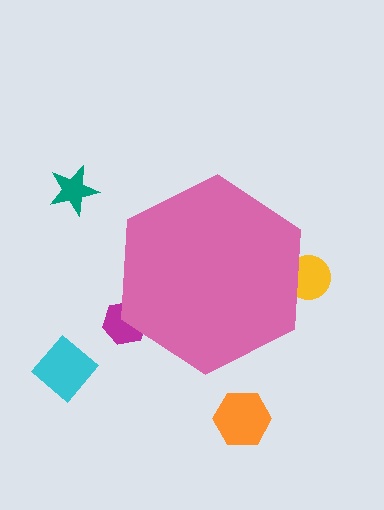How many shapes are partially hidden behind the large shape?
2 shapes are partially hidden.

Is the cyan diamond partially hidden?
No, the cyan diamond is fully visible.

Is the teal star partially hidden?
No, the teal star is fully visible.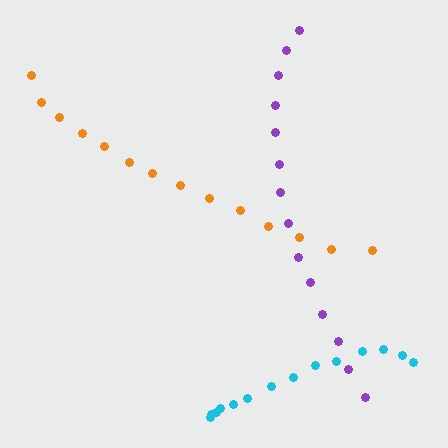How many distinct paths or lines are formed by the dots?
There are 3 distinct paths.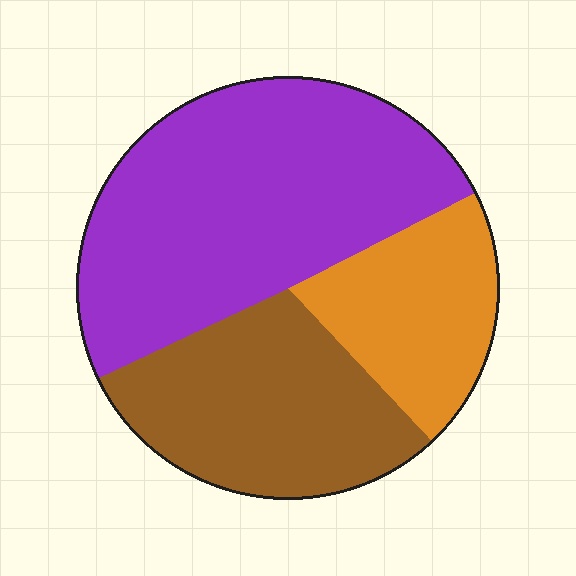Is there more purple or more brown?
Purple.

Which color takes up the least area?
Orange, at roughly 20%.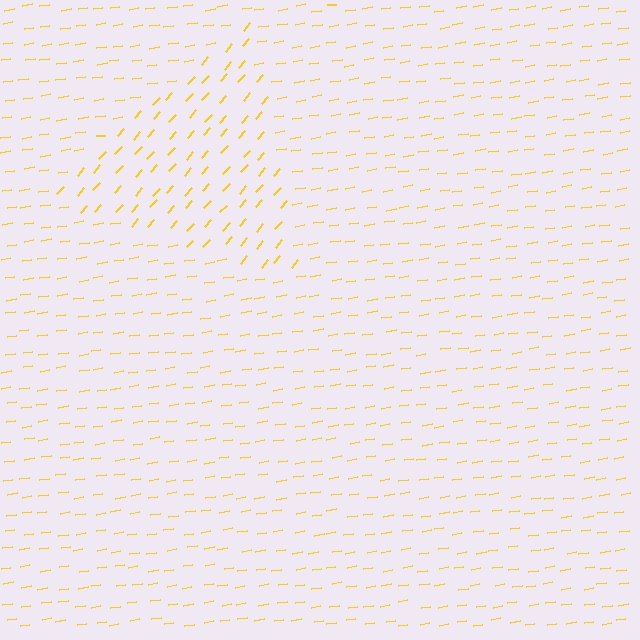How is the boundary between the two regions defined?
The boundary is defined purely by a change in line orientation (approximately 40 degrees difference). All lines are the same color and thickness.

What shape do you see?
I see a triangle.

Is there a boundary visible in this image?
Yes, there is a texture boundary formed by a change in line orientation.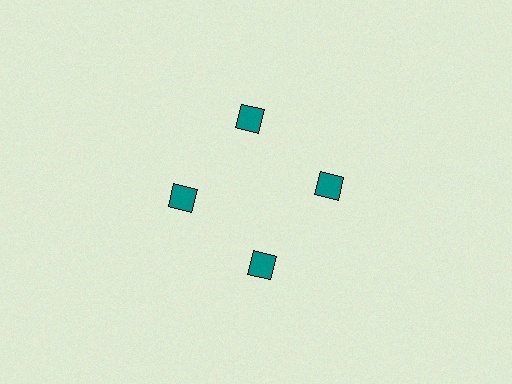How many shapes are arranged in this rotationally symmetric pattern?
There are 4 shapes, arranged in 4 groups of 1.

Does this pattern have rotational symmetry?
Yes, this pattern has 4-fold rotational symmetry. It looks the same after rotating 90 degrees around the center.